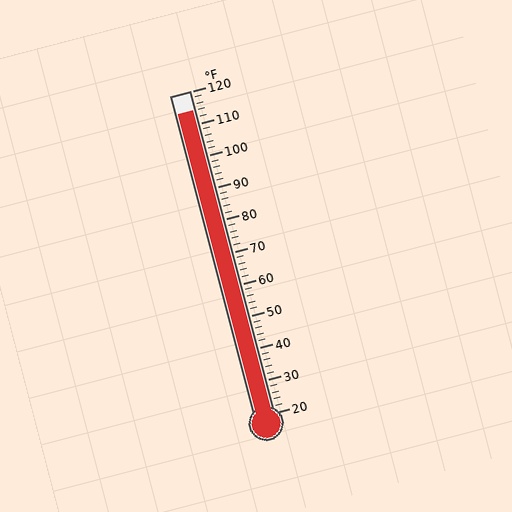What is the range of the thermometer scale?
The thermometer scale ranges from 20°F to 120°F.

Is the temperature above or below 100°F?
The temperature is above 100°F.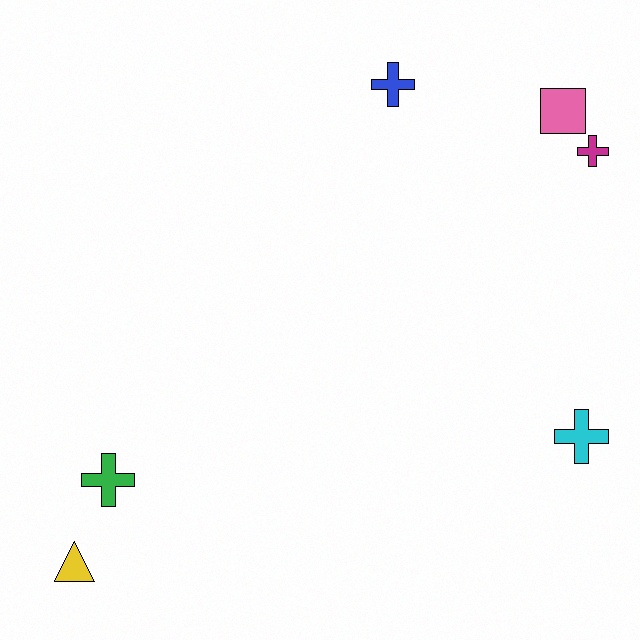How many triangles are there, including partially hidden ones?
There is 1 triangle.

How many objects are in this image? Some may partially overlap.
There are 6 objects.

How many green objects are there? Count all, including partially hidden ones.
There is 1 green object.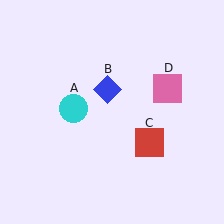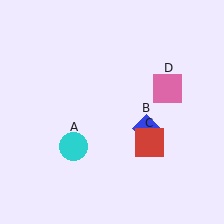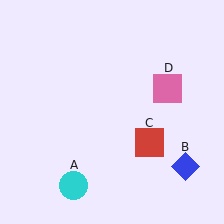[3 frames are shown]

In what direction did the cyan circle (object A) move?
The cyan circle (object A) moved down.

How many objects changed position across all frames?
2 objects changed position: cyan circle (object A), blue diamond (object B).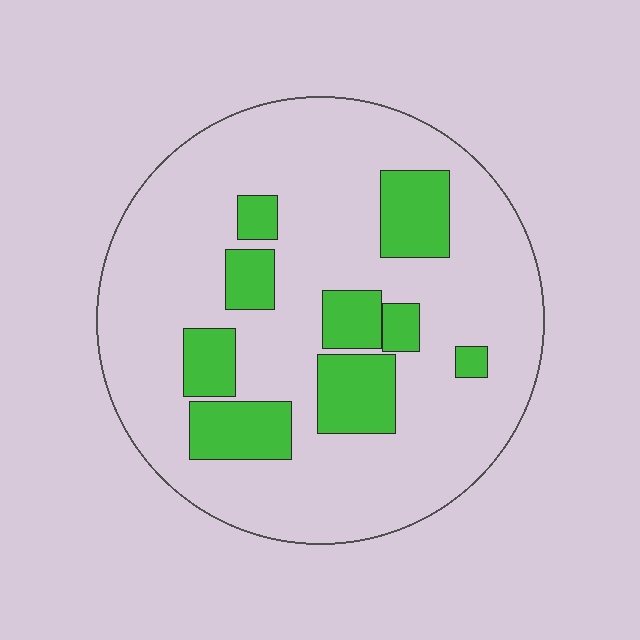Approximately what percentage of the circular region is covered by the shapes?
Approximately 20%.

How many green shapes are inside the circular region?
9.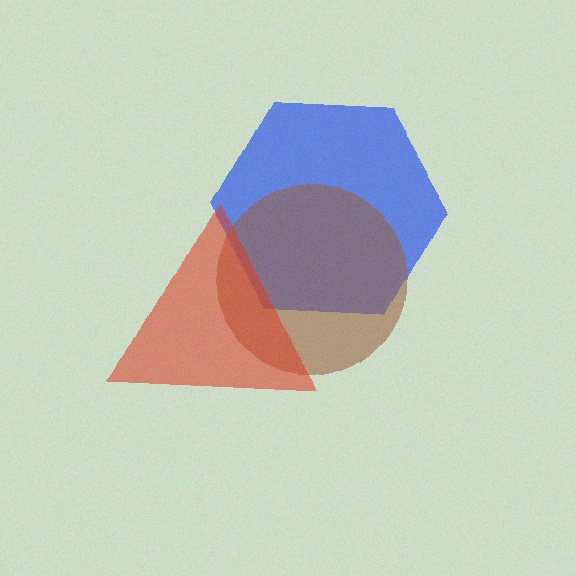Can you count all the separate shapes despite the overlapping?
Yes, there are 3 separate shapes.